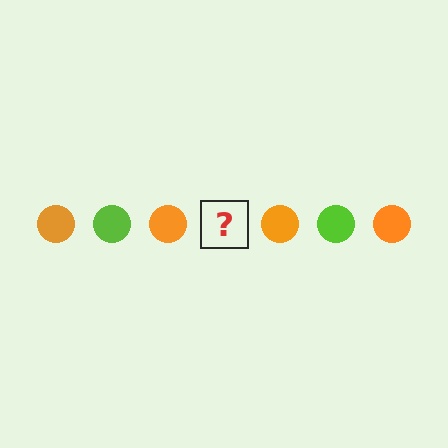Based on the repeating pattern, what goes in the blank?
The blank should be a lime circle.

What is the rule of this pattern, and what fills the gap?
The rule is that the pattern cycles through orange, lime circles. The gap should be filled with a lime circle.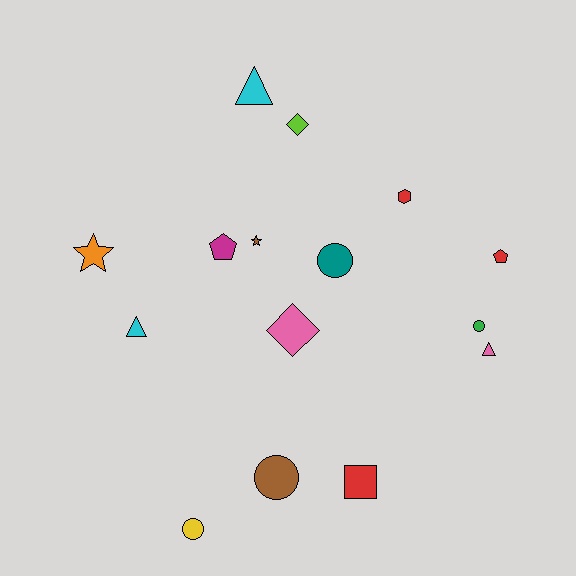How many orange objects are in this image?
There is 1 orange object.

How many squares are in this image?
There is 1 square.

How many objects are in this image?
There are 15 objects.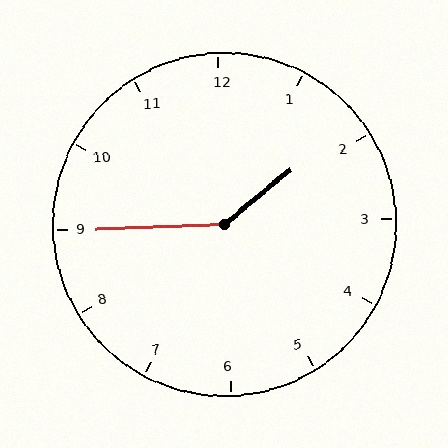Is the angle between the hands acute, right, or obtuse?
It is obtuse.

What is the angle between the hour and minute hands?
Approximately 142 degrees.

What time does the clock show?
1:45.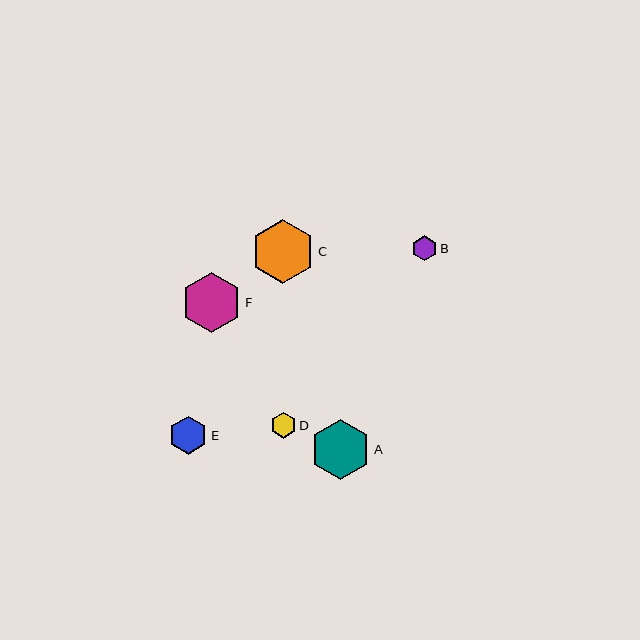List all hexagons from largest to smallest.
From largest to smallest: C, A, F, E, D, B.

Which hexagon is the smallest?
Hexagon B is the smallest with a size of approximately 25 pixels.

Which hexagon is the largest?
Hexagon C is the largest with a size of approximately 64 pixels.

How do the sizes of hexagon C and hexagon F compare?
Hexagon C and hexagon F are approximately the same size.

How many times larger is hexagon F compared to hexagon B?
Hexagon F is approximately 2.4 times the size of hexagon B.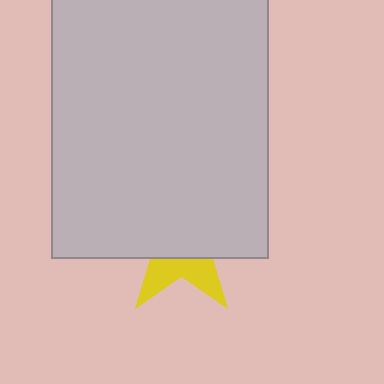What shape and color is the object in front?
The object in front is a light gray rectangle.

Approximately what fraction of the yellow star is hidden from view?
Roughly 67% of the yellow star is hidden behind the light gray rectangle.